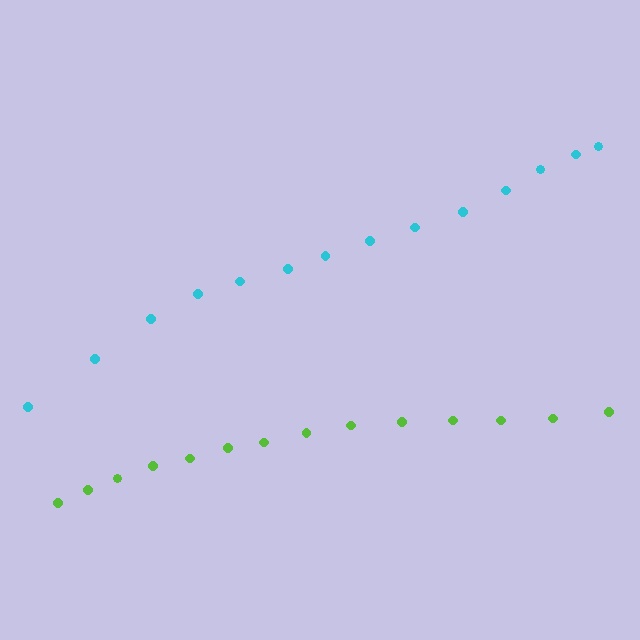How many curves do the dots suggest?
There are 2 distinct paths.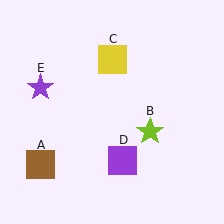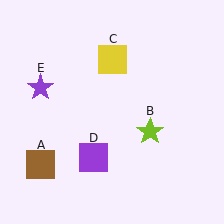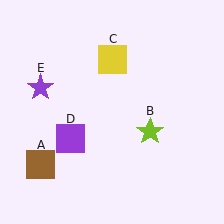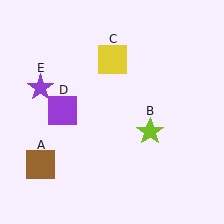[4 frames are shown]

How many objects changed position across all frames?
1 object changed position: purple square (object D).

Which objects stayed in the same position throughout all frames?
Brown square (object A) and lime star (object B) and yellow square (object C) and purple star (object E) remained stationary.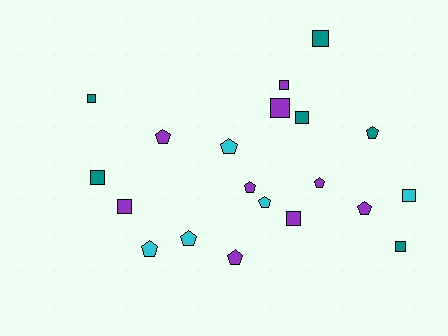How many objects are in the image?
There are 20 objects.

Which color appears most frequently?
Purple, with 9 objects.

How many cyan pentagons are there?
There are 4 cyan pentagons.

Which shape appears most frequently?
Square, with 10 objects.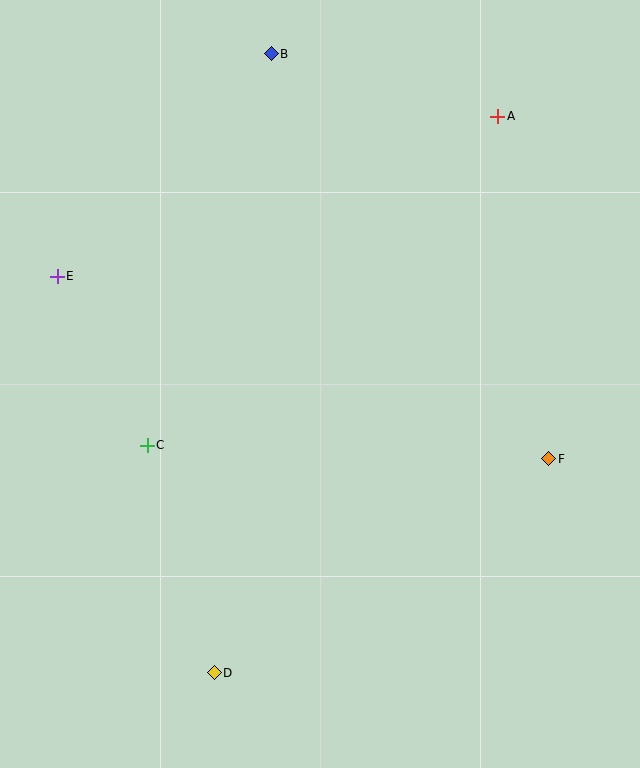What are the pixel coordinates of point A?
Point A is at (498, 116).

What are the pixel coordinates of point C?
Point C is at (147, 445).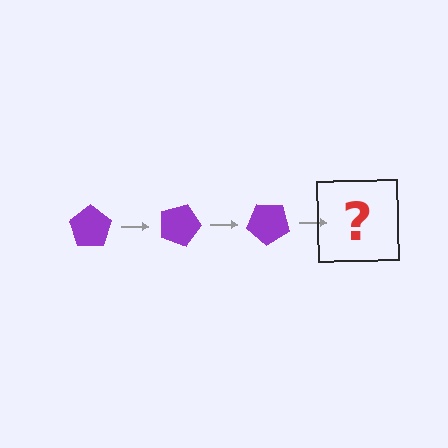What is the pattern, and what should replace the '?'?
The pattern is that the pentagon rotates 20 degrees each step. The '?' should be a purple pentagon rotated 60 degrees.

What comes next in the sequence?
The next element should be a purple pentagon rotated 60 degrees.